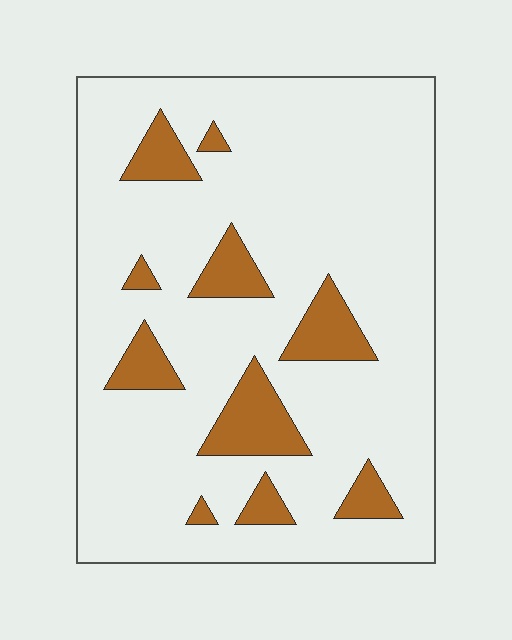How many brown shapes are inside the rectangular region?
10.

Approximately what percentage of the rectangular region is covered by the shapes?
Approximately 15%.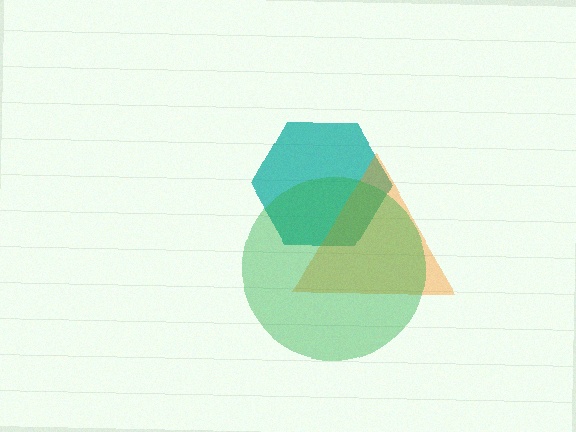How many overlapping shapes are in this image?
There are 3 overlapping shapes in the image.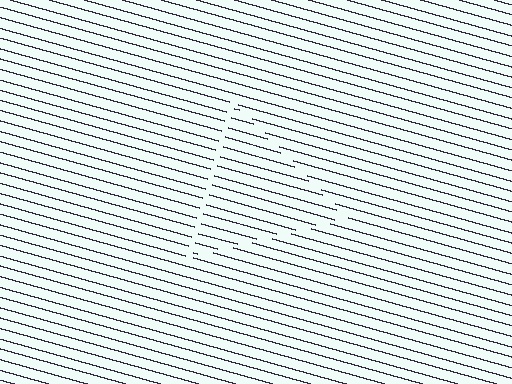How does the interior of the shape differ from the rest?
The interior of the shape contains the same grating, shifted by half a period — the contour is defined by the phase discontinuity where line-ends from the inner and outer gratings abut.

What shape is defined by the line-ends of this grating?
An illusory triangle. The interior of the shape contains the same grating, shifted by half a period — the contour is defined by the phase discontinuity where line-ends from the inner and outer gratings abut.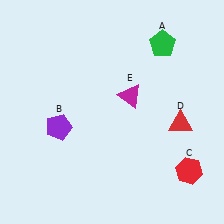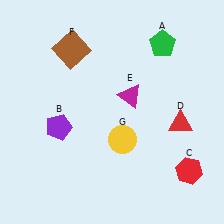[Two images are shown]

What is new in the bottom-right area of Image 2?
A yellow circle (G) was added in the bottom-right area of Image 2.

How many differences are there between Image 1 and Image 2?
There are 2 differences between the two images.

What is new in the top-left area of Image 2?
A brown square (F) was added in the top-left area of Image 2.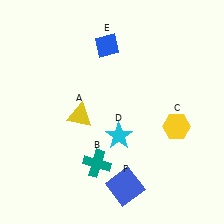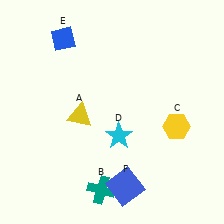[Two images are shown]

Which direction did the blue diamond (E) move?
The blue diamond (E) moved left.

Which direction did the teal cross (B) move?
The teal cross (B) moved down.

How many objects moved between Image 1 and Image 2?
2 objects moved between the two images.